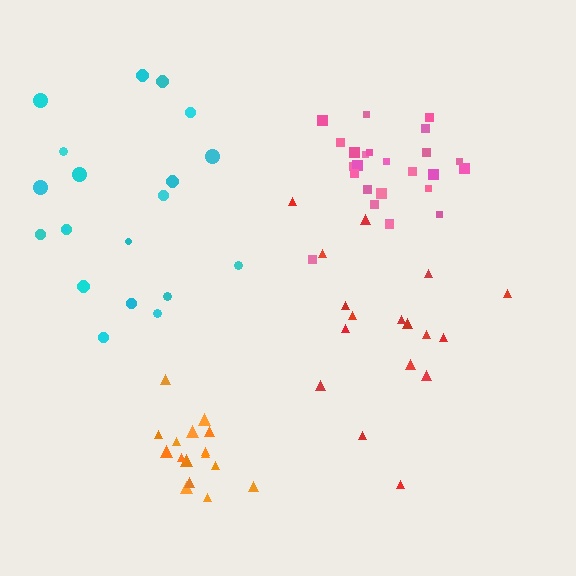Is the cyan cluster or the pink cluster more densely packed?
Pink.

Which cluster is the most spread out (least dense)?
Cyan.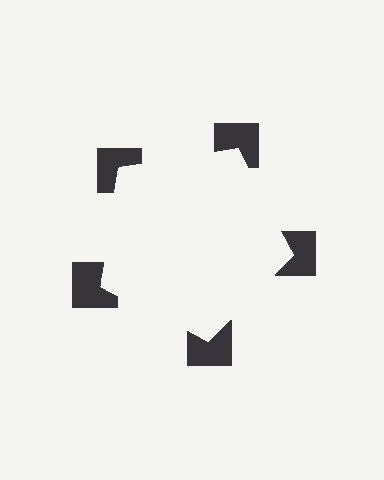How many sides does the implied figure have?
5 sides.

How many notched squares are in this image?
There are 5 — one at each vertex of the illusory pentagon.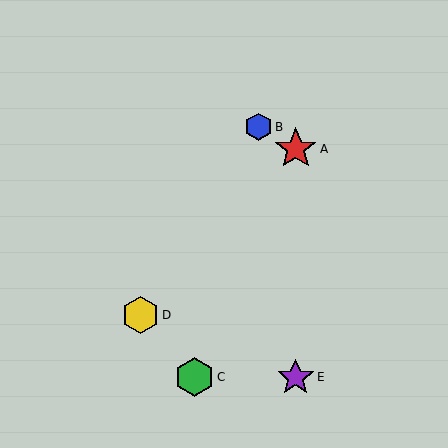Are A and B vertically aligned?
No, A is at x≈296 and B is at x≈259.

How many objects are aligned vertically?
2 objects (A, E) are aligned vertically.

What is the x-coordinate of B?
Object B is at x≈259.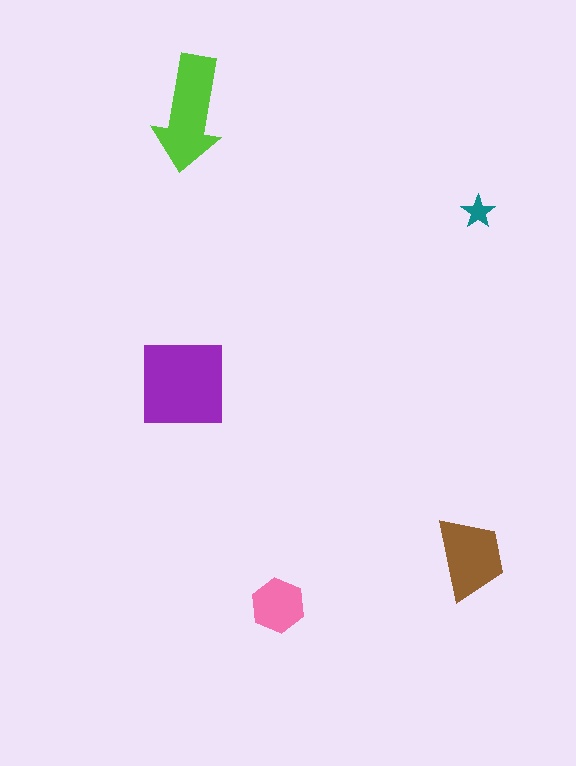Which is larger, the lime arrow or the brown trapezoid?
The lime arrow.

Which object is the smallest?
The teal star.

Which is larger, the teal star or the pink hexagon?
The pink hexagon.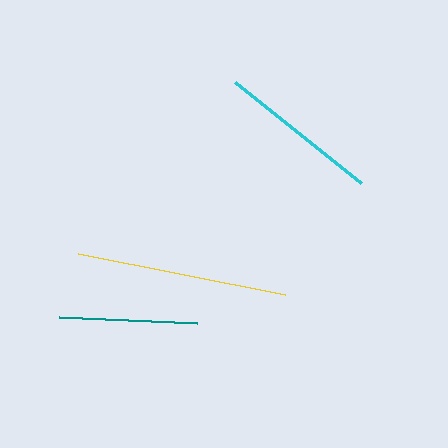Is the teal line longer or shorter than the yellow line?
The yellow line is longer than the teal line.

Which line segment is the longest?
The yellow line is the longest at approximately 211 pixels.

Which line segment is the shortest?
The teal line is the shortest at approximately 138 pixels.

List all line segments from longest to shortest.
From longest to shortest: yellow, cyan, teal.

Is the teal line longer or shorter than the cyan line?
The cyan line is longer than the teal line.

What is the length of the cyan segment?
The cyan segment is approximately 161 pixels long.